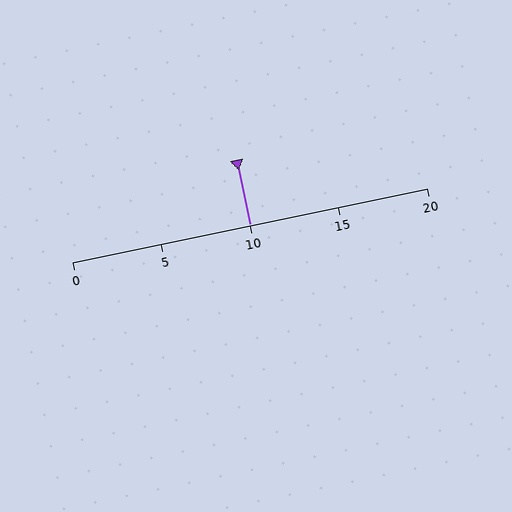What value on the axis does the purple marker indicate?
The marker indicates approximately 10.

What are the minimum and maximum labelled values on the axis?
The axis runs from 0 to 20.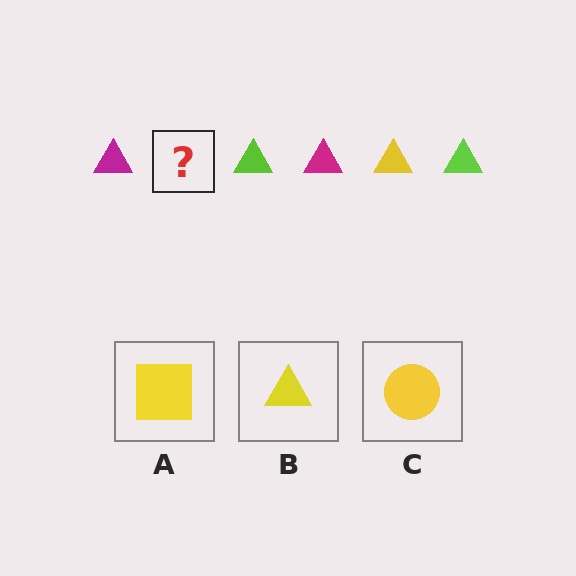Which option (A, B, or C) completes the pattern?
B.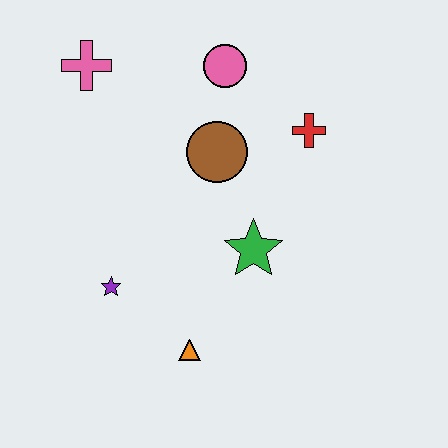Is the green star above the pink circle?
No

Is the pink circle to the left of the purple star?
No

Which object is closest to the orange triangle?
The purple star is closest to the orange triangle.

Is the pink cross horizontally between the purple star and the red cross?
No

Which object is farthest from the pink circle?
The orange triangle is farthest from the pink circle.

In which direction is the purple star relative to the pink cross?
The purple star is below the pink cross.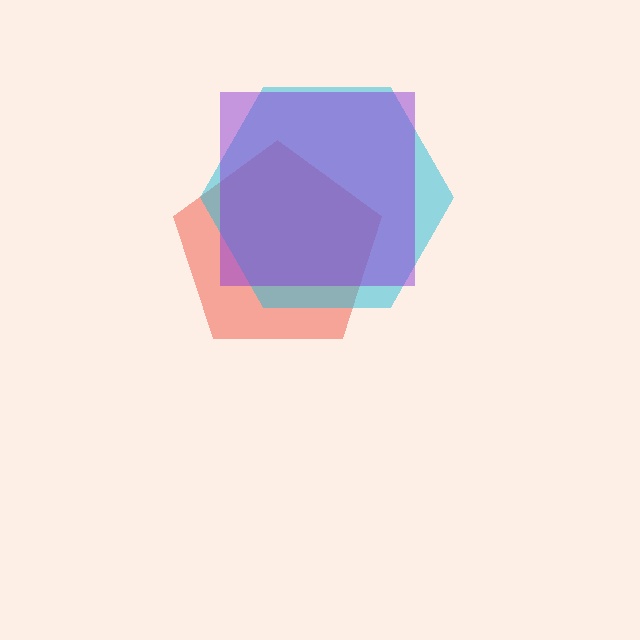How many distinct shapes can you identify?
There are 3 distinct shapes: a red pentagon, a cyan hexagon, a purple square.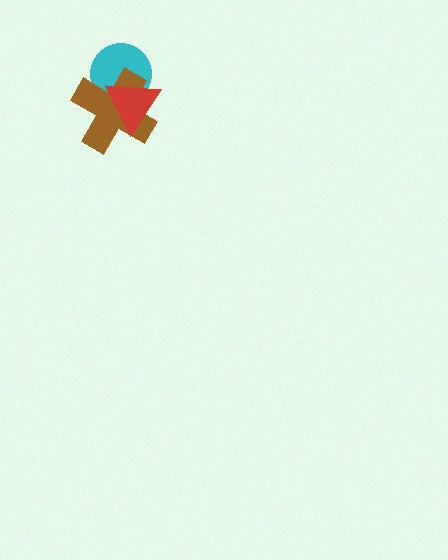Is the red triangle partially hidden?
No, no other shape covers it.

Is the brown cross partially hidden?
Yes, it is partially covered by another shape.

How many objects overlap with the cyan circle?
2 objects overlap with the cyan circle.